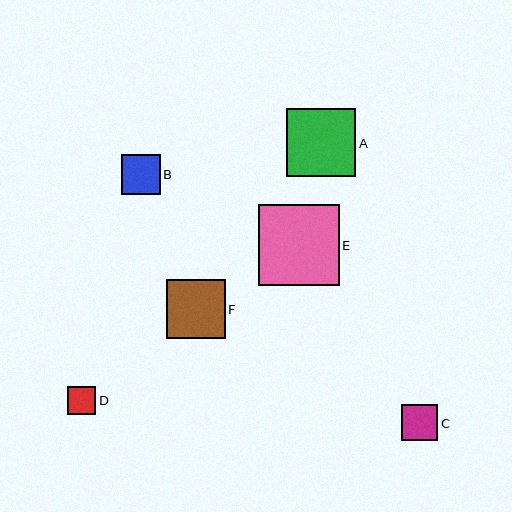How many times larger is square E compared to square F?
Square E is approximately 1.4 times the size of square F.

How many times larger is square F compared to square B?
Square F is approximately 1.5 times the size of square B.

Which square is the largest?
Square E is the largest with a size of approximately 81 pixels.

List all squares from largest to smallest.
From largest to smallest: E, A, F, B, C, D.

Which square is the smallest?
Square D is the smallest with a size of approximately 28 pixels.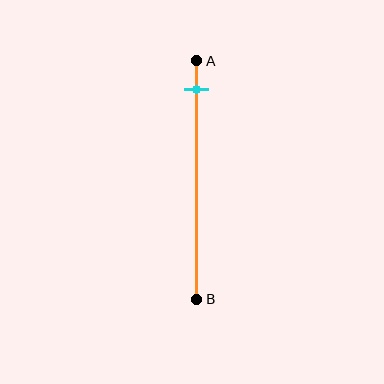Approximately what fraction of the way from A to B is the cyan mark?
The cyan mark is approximately 10% of the way from A to B.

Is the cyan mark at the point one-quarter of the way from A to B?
No, the mark is at about 10% from A, not at the 25% one-quarter point.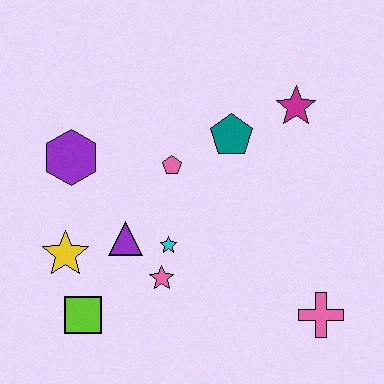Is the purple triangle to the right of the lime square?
Yes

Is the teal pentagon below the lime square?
No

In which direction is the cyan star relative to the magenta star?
The cyan star is below the magenta star.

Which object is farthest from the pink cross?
The purple hexagon is farthest from the pink cross.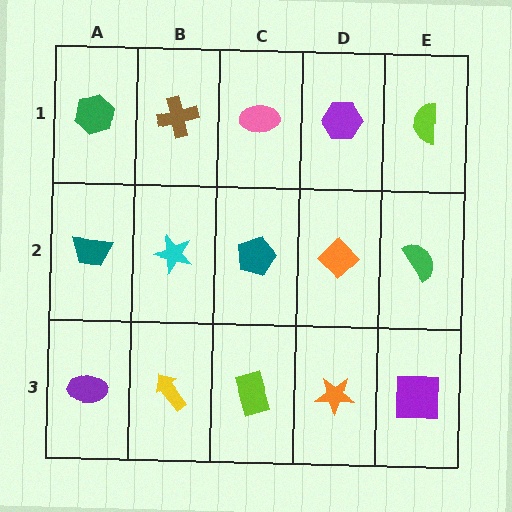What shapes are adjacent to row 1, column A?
A teal trapezoid (row 2, column A), a brown cross (row 1, column B).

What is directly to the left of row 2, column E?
An orange diamond.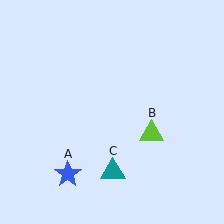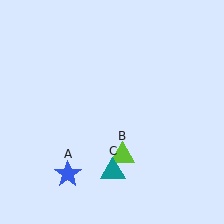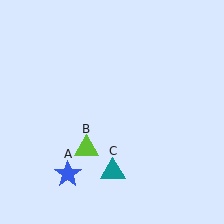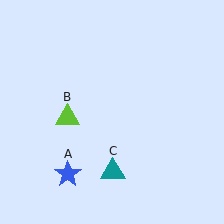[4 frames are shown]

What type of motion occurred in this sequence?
The lime triangle (object B) rotated clockwise around the center of the scene.